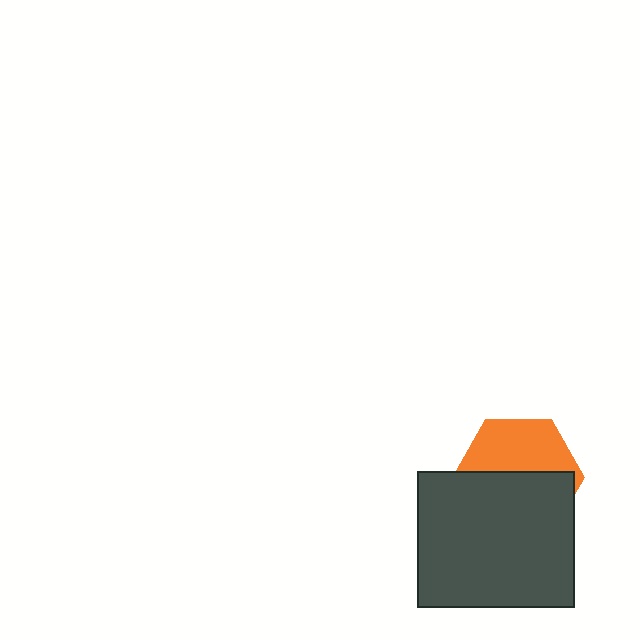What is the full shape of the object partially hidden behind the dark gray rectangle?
The partially hidden object is an orange hexagon.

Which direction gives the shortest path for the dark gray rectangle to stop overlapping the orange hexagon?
Moving down gives the shortest separation.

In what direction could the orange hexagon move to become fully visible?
The orange hexagon could move up. That would shift it out from behind the dark gray rectangle entirely.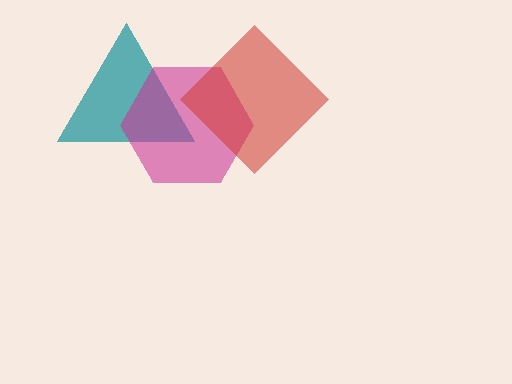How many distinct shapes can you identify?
There are 3 distinct shapes: a teal triangle, a magenta hexagon, a red diamond.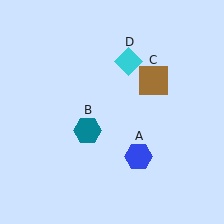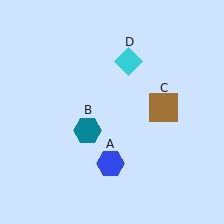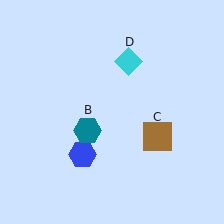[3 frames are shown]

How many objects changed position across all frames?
2 objects changed position: blue hexagon (object A), brown square (object C).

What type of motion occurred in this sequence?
The blue hexagon (object A), brown square (object C) rotated clockwise around the center of the scene.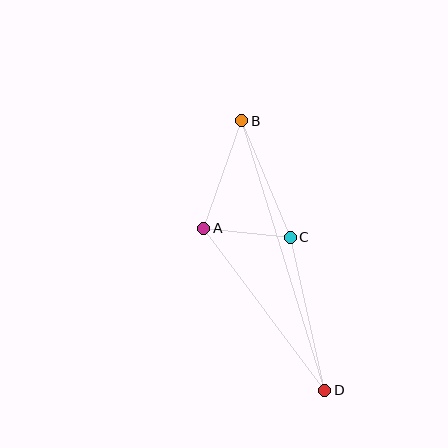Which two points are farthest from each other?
Points B and D are farthest from each other.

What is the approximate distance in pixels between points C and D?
The distance between C and D is approximately 157 pixels.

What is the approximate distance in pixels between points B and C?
The distance between B and C is approximately 126 pixels.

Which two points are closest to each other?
Points A and C are closest to each other.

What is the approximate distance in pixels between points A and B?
The distance between A and B is approximately 114 pixels.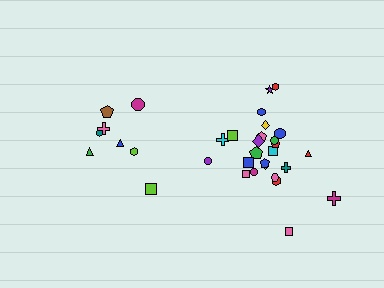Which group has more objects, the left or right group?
The right group.